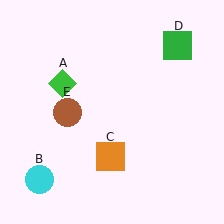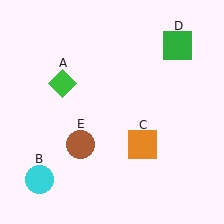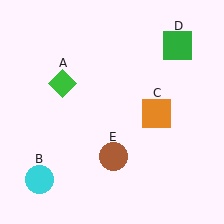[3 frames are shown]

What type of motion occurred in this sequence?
The orange square (object C), brown circle (object E) rotated counterclockwise around the center of the scene.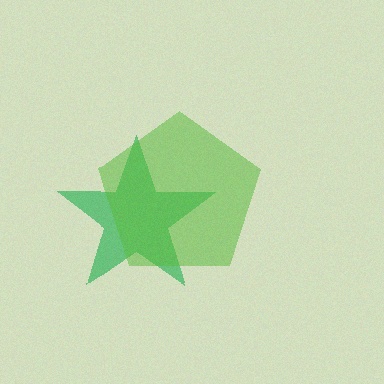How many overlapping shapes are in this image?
There are 2 overlapping shapes in the image.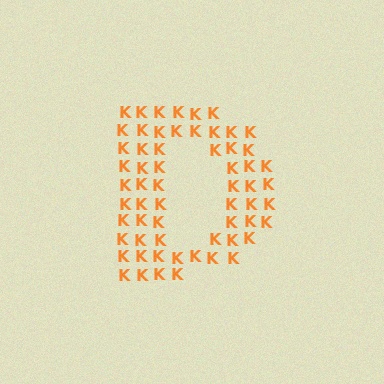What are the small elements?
The small elements are letter K's.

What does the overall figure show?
The overall figure shows the letter D.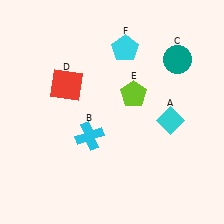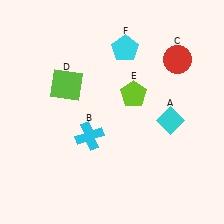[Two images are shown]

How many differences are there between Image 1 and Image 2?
There are 2 differences between the two images.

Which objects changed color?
C changed from teal to red. D changed from red to lime.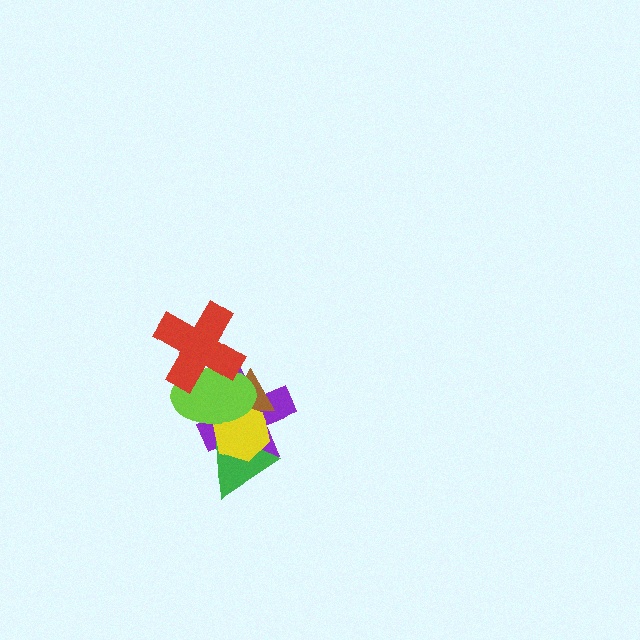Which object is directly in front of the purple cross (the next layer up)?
The brown triangle is directly in front of the purple cross.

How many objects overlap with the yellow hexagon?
4 objects overlap with the yellow hexagon.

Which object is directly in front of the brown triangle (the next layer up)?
The yellow hexagon is directly in front of the brown triangle.